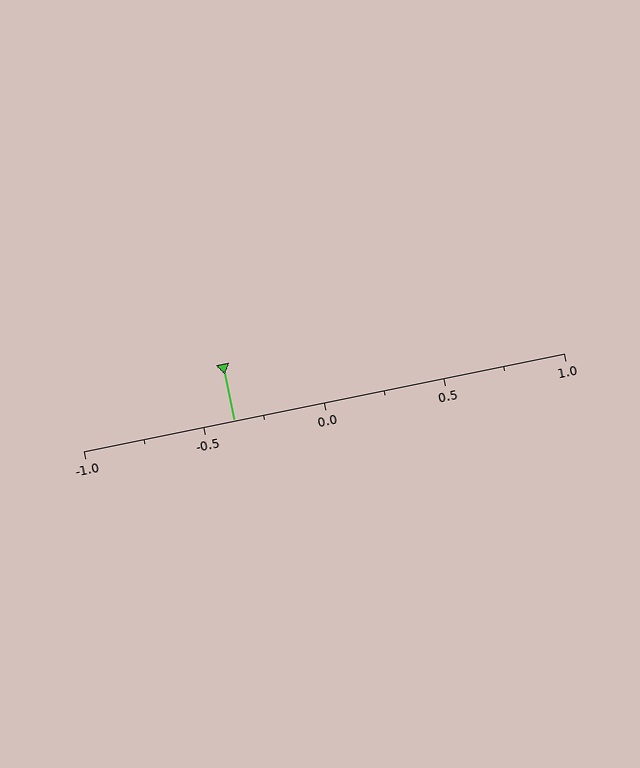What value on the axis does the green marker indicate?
The marker indicates approximately -0.38.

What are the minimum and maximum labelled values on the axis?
The axis runs from -1.0 to 1.0.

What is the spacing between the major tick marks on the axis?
The major ticks are spaced 0.5 apart.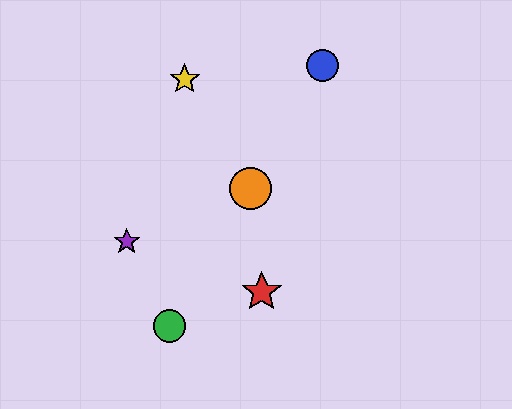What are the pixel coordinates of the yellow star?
The yellow star is at (185, 79).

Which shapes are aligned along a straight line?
The blue circle, the green circle, the orange circle are aligned along a straight line.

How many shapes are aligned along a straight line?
3 shapes (the blue circle, the green circle, the orange circle) are aligned along a straight line.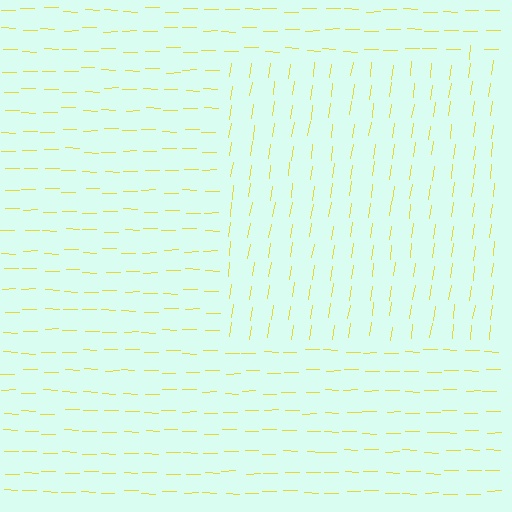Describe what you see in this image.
The image is filled with small yellow line segments. A rectangle region in the image has lines oriented differently from the surrounding lines, creating a visible texture boundary.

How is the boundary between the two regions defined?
The boundary is defined purely by a change in line orientation (approximately 83 degrees difference). All lines are the same color and thickness.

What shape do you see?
I see a rectangle.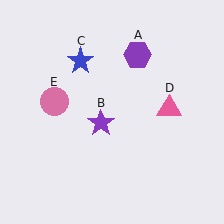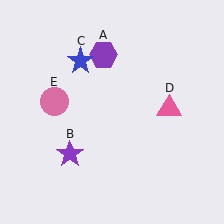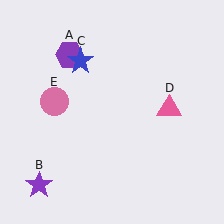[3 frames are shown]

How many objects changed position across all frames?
2 objects changed position: purple hexagon (object A), purple star (object B).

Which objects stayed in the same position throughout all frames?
Blue star (object C) and pink triangle (object D) and pink circle (object E) remained stationary.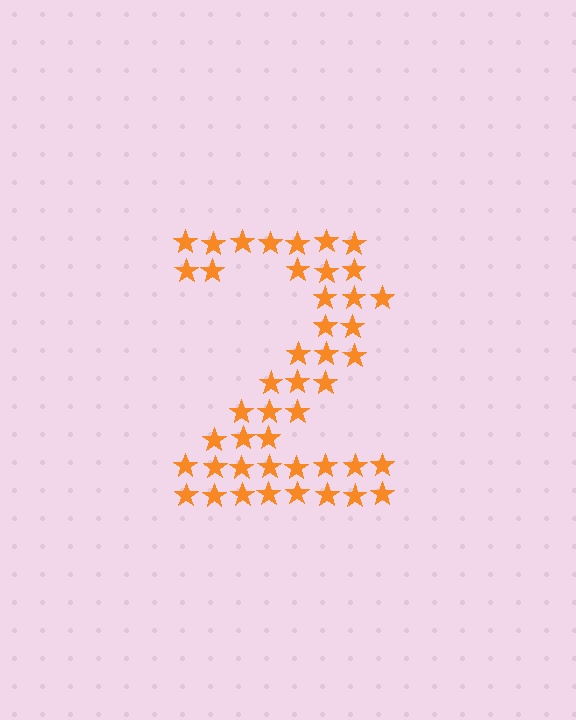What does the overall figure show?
The overall figure shows the digit 2.